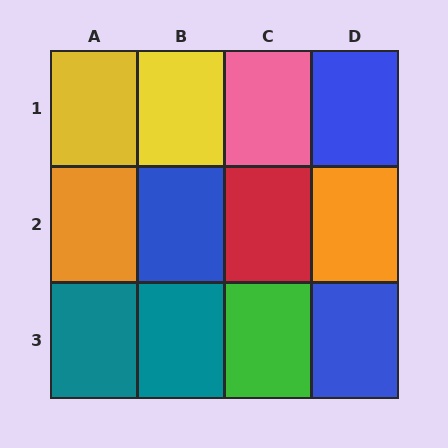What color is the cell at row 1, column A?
Yellow.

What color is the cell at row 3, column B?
Teal.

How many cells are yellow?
2 cells are yellow.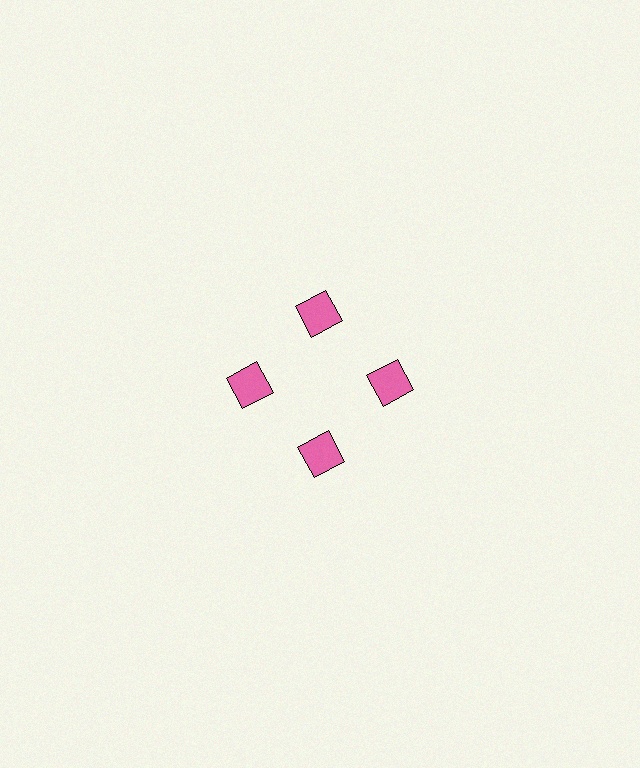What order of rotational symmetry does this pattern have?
This pattern has 4-fold rotational symmetry.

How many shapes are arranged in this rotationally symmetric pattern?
There are 4 shapes, arranged in 4 groups of 1.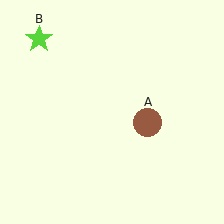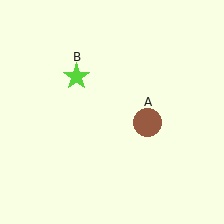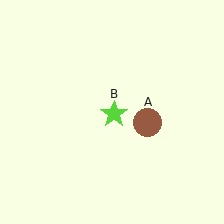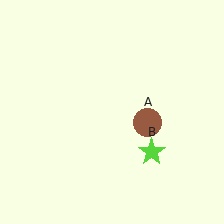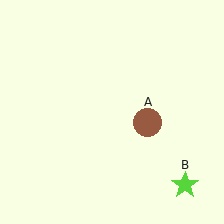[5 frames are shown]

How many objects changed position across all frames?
1 object changed position: lime star (object B).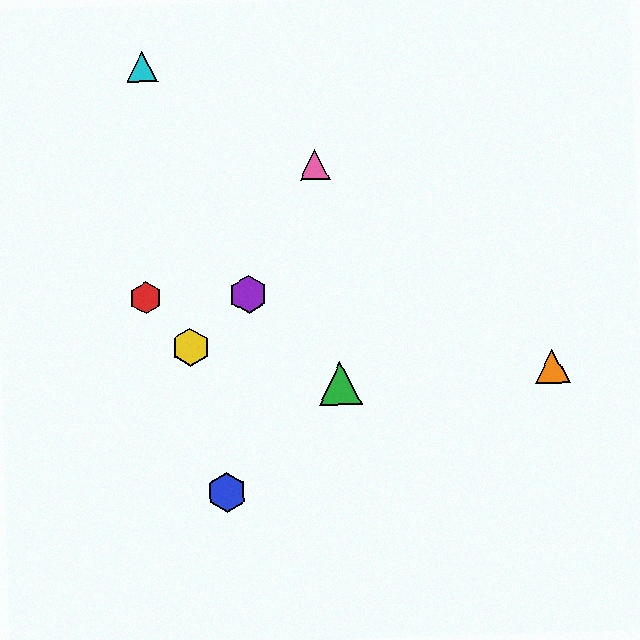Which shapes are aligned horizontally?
The red hexagon, the purple hexagon are aligned horizontally.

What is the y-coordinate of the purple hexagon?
The purple hexagon is at y≈295.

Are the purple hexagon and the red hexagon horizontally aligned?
Yes, both are at y≈295.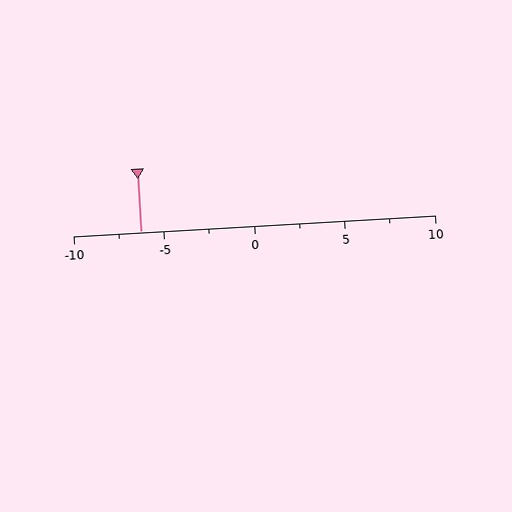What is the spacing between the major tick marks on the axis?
The major ticks are spaced 5 apart.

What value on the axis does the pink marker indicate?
The marker indicates approximately -6.2.